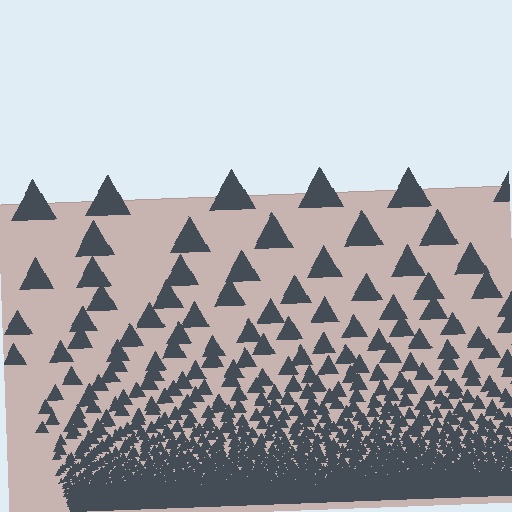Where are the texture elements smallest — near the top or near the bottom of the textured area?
Near the bottom.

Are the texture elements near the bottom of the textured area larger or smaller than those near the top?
Smaller. The gradient is inverted — elements near the bottom are smaller and denser.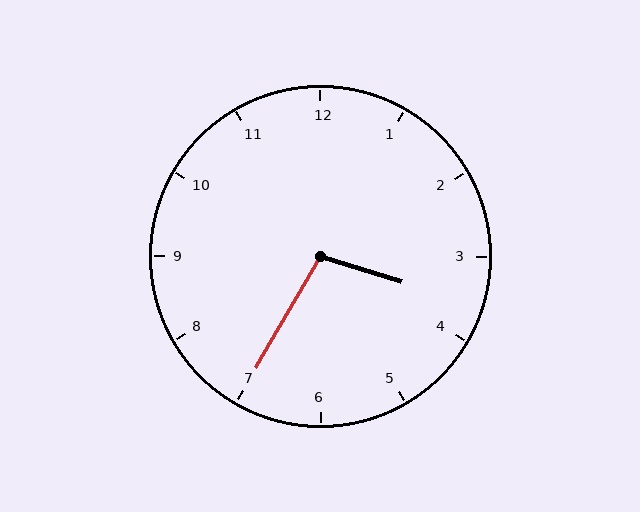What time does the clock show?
3:35.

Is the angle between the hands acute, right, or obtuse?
It is obtuse.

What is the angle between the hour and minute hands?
Approximately 102 degrees.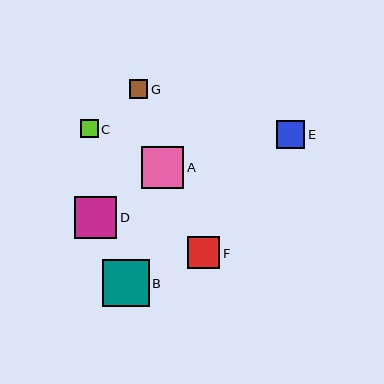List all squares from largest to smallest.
From largest to smallest: B, D, A, F, E, G, C.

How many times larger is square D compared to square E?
Square D is approximately 1.5 times the size of square E.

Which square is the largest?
Square B is the largest with a size of approximately 46 pixels.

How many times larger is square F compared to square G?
Square F is approximately 1.7 times the size of square G.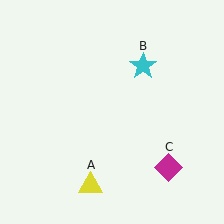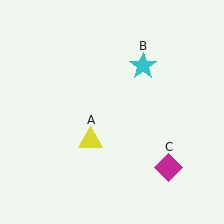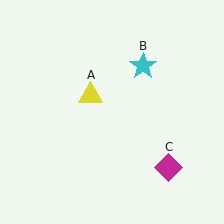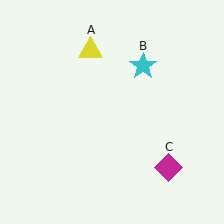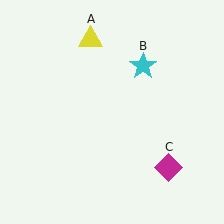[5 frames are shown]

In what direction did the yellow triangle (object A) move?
The yellow triangle (object A) moved up.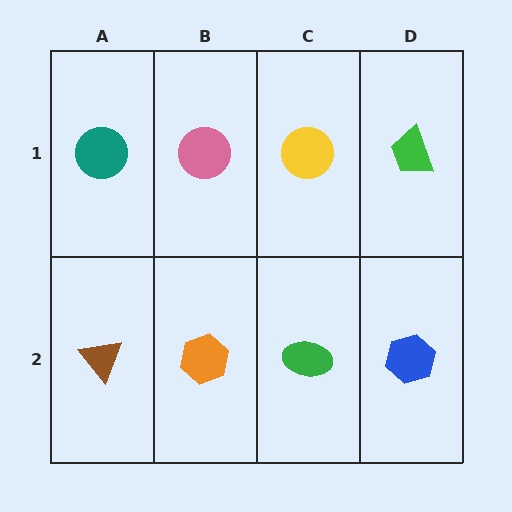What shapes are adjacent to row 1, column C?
A green ellipse (row 2, column C), a pink circle (row 1, column B), a green trapezoid (row 1, column D).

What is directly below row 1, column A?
A brown triangle.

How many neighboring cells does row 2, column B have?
3.